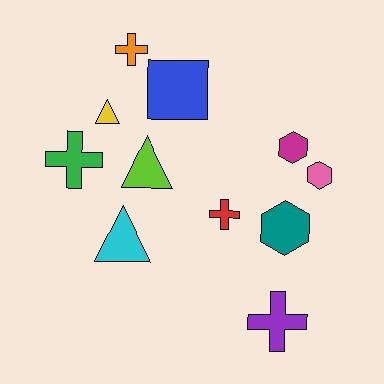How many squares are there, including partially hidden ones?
There is 1 square.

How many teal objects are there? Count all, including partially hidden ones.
There is 1 teal object.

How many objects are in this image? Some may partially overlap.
There are 11 objects.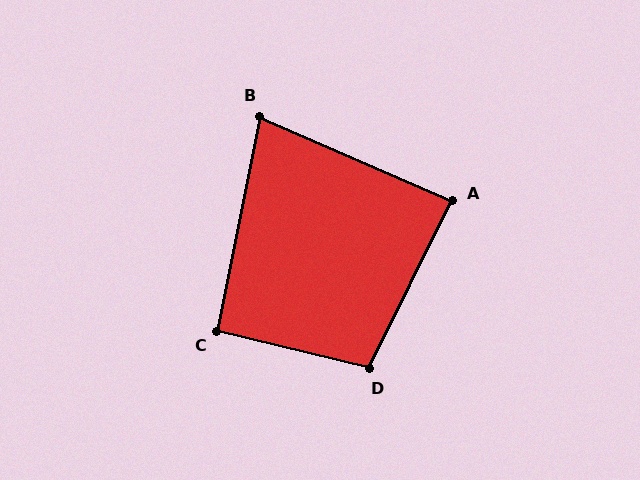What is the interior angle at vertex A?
Approximately 88 degrees (approximately right).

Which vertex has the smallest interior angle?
B, at approximately 78 degrees.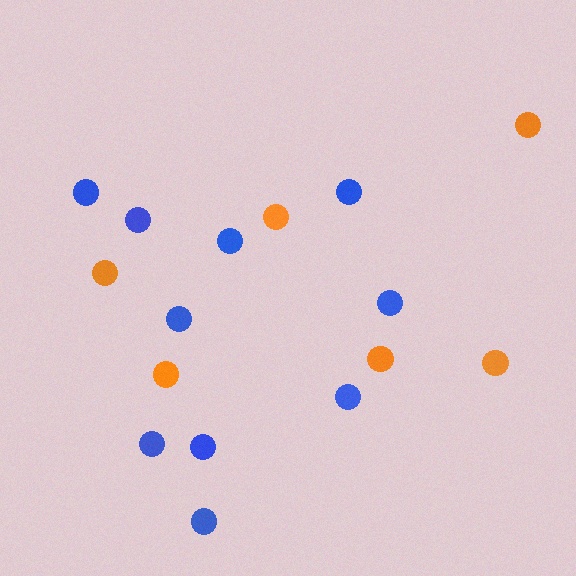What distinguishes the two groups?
There are 2 groups: one group of blue circles (10) and one group of orange circles (6).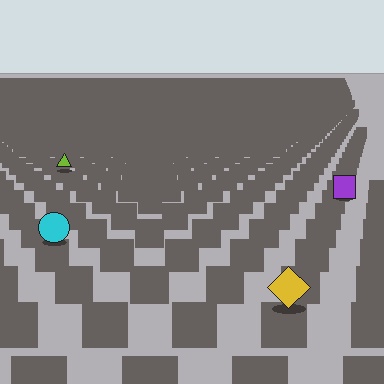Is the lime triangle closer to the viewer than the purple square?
No. The purple square is closer — you can tell from the texture gradient: the ground texture is coarser near it.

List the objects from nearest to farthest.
From nearest to farthest: the yellow diamond, the cyan circle, the purple square, the lime triangle.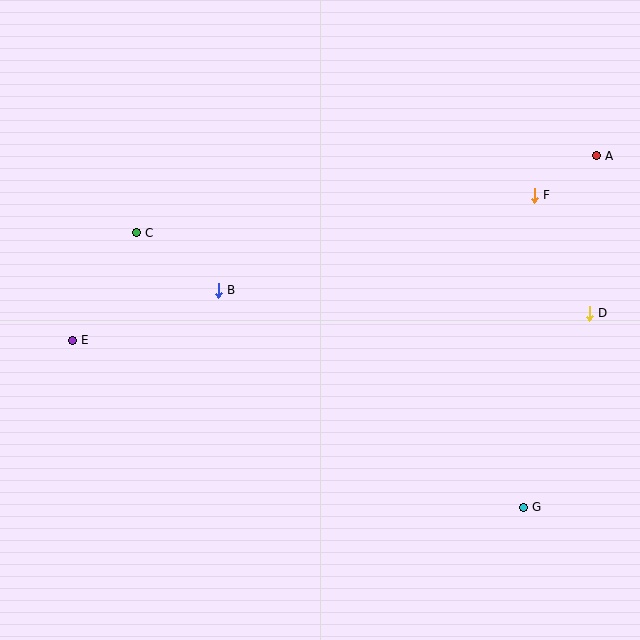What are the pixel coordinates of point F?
Point F is at (534, 195).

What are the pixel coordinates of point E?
Point E is at (72, 340).